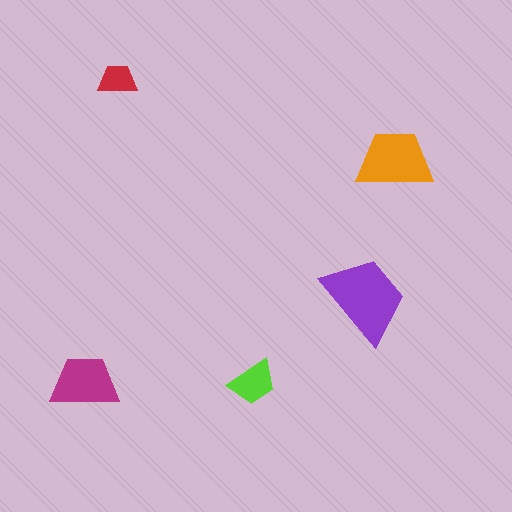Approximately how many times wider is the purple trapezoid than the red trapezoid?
About 2.5 times wider.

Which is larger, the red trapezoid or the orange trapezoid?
The orange one.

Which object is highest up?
The red trapezoid is topmost.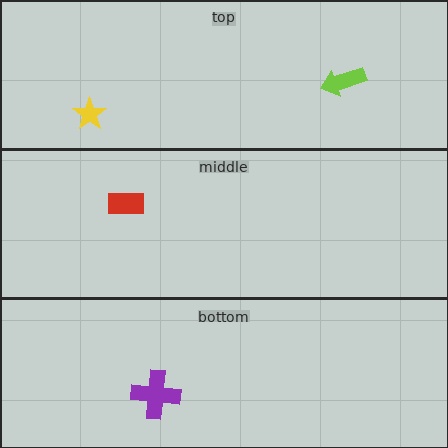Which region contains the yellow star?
The top region.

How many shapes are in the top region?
2.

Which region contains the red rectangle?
The middle region.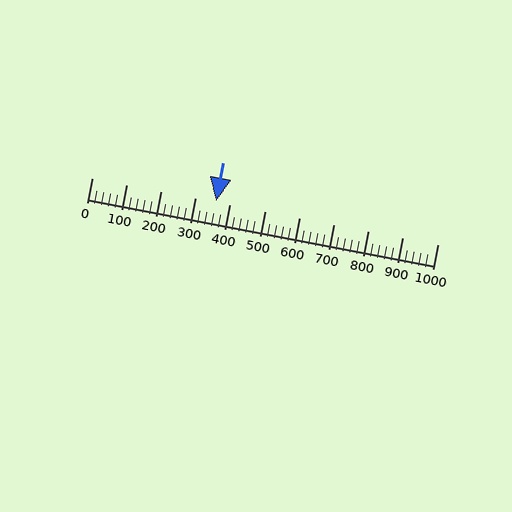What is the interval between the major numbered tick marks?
The major tick marks are spaced 100 units apart.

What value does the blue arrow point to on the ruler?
The blue arrow points to approximately 360.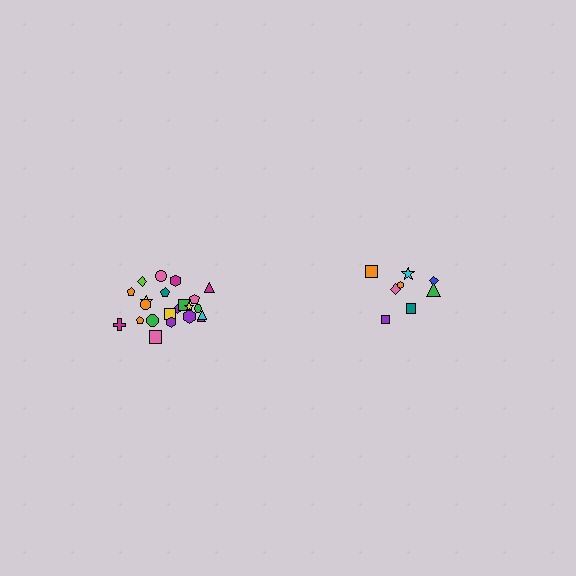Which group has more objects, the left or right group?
The left group.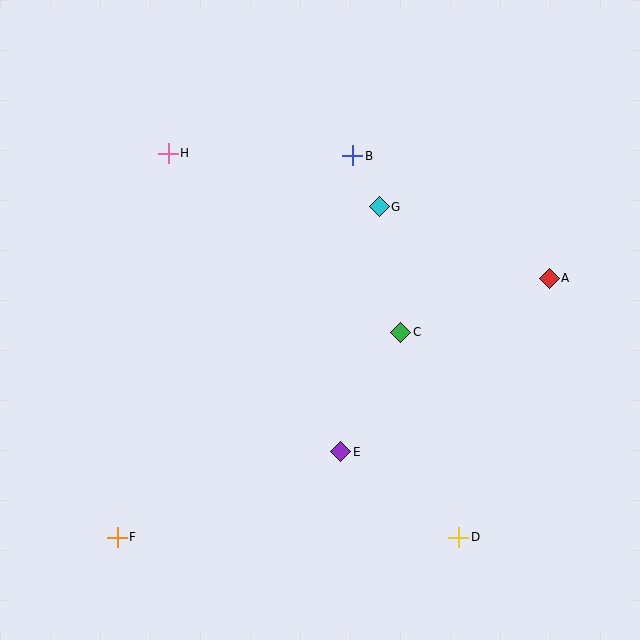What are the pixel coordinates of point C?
Point C is at (401, 332).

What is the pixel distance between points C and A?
The distance between C and A is 158 pixels.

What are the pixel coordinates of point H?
Point H is at (168, 153).